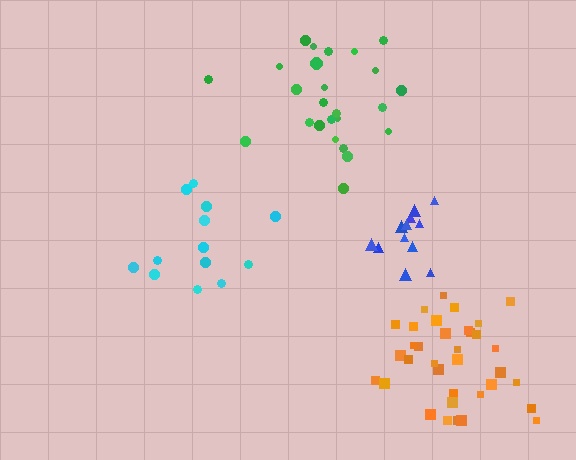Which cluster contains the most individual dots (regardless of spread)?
Orange (35).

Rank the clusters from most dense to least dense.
blue, orange, green, cyan.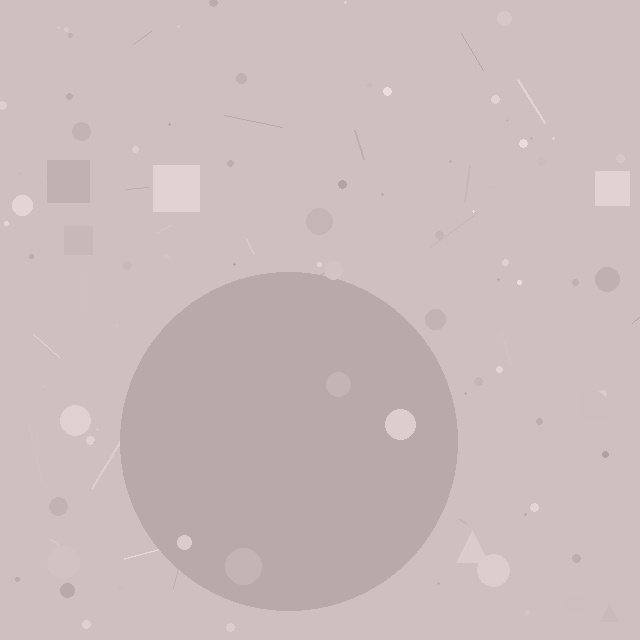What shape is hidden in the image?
A circle is hidden in the image.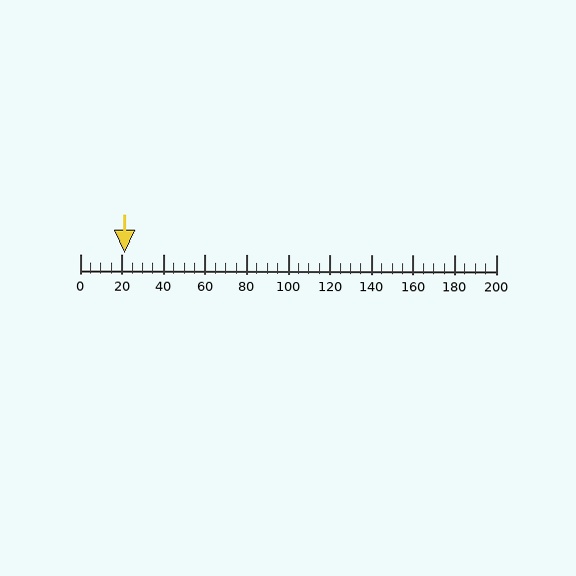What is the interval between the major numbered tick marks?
The major tick marks are spaced 20 units apart.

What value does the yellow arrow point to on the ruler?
The yellow arrow points to approximately 21.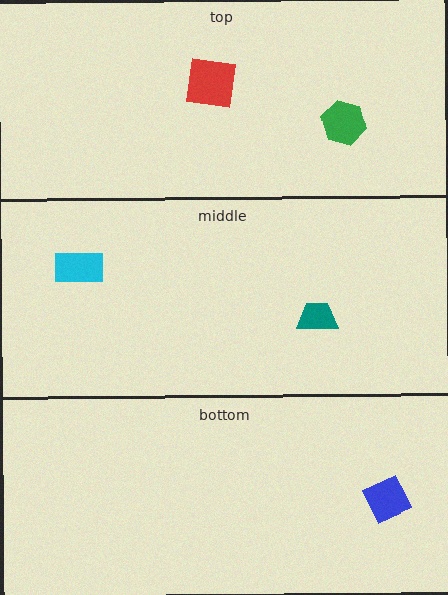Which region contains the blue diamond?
The bottom region.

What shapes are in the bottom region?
The blue diamond.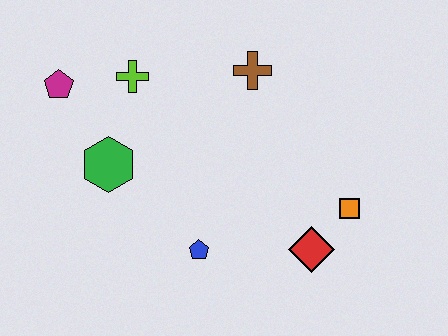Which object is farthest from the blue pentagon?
The magenta pentagon is farthest from the blue pentagon.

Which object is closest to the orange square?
The red diamond is closest to the orange square.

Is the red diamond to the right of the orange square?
No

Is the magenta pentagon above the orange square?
Yes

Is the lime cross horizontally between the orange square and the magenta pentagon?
Yes